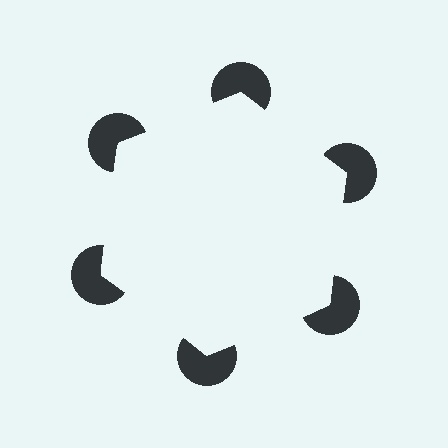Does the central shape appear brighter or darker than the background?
It typically appears slightly brighter than the background, even though no actual brightness change is drawn.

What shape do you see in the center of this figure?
An illusory hexagon — its edges are inferred from the aligned wedge cuts in the pac-man discs, not physically drawn.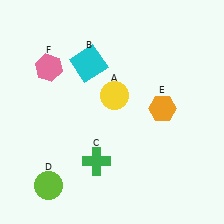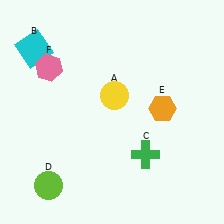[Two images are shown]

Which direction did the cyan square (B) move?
The cyan square (B) moved left.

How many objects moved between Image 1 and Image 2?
2 objects moved between the two images.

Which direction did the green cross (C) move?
The green cross (C) moved right.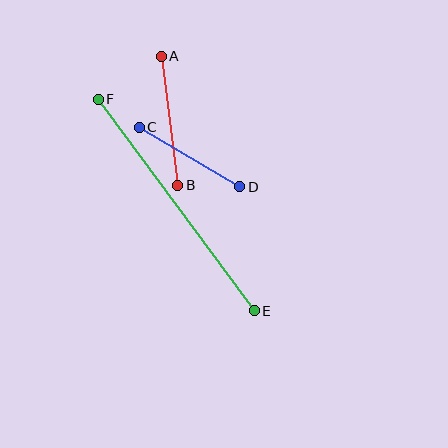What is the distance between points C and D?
The distance is approximately 116 pixels.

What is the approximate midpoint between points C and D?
The midpoint is at approximately (189, 157) pixels.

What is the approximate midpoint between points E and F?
The midpoint is at approximately (176, 205) pixels.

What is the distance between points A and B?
The distance is approximately 130 pixels.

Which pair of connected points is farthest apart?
Points E and F are farthest apart.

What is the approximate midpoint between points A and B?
The midpoint is at approximately (169, 121) pixels.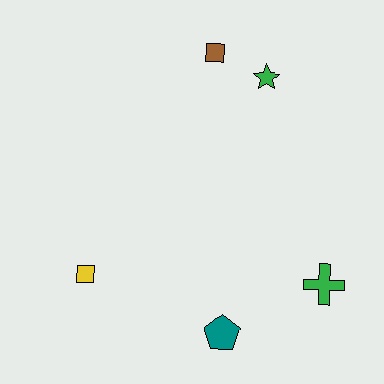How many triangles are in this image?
There are no triangles.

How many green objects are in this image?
There are 2 green objects.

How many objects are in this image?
There are 5 objects.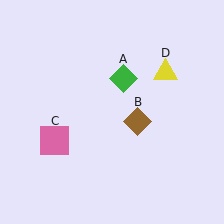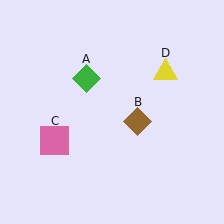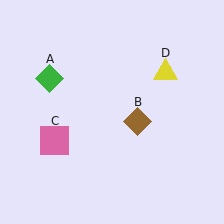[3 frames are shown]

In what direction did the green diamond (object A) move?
The green diamond (object A) moved left.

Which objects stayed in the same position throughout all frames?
Brown diamond (object B) and pink square (object C) and yellow triangle (object D) remained stationary.